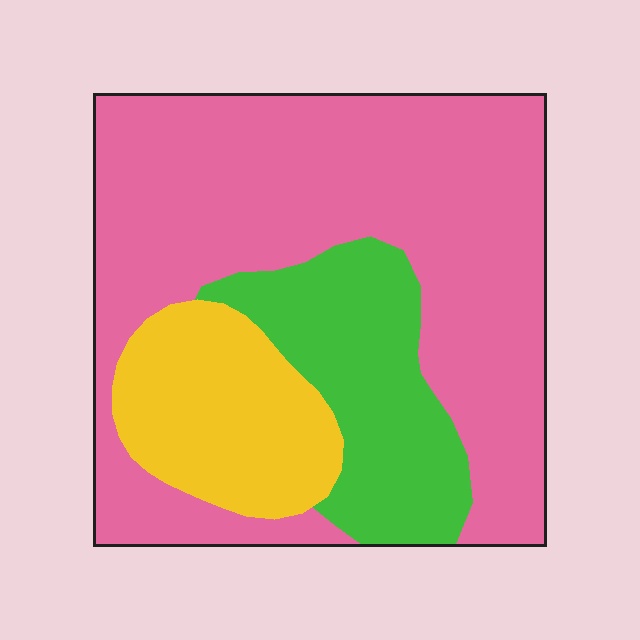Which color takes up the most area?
Pink, at roughly 60%.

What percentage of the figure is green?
Green covers about 20% of the figure.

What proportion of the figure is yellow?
Yellow takes up about one sixth (1/6) of the figure.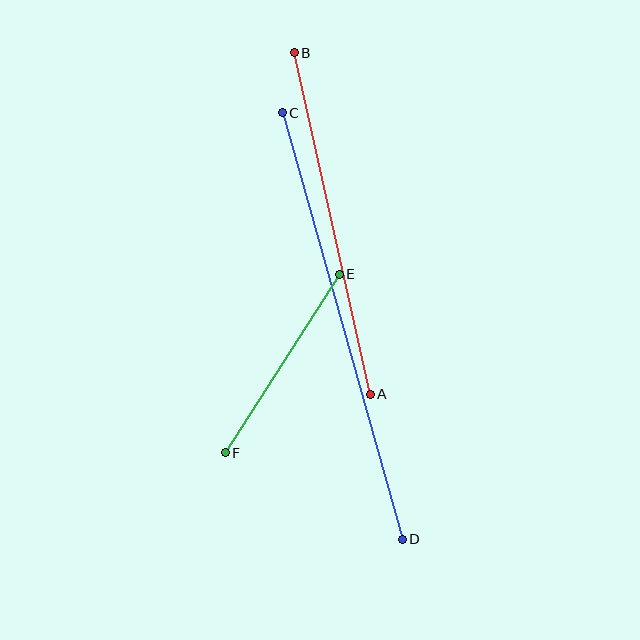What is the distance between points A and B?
The distance is approximately 350 pixels.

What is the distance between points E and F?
The distance is approximately 212 pixels.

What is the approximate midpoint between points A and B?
The midpoint is at approximately (332, 223) pixels.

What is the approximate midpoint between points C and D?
The midpoint is at approximately (342, 326) pixels.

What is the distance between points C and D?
The distance is approximately 443 pixels.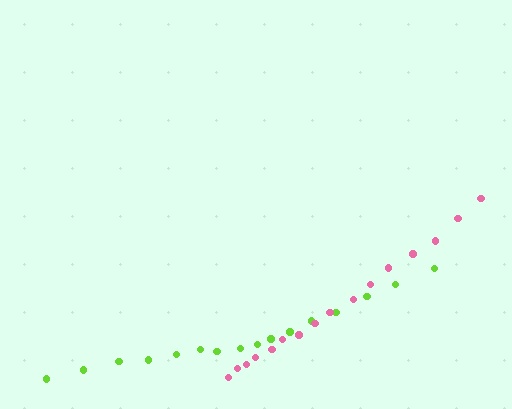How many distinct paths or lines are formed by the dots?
There are 2 distinct paths.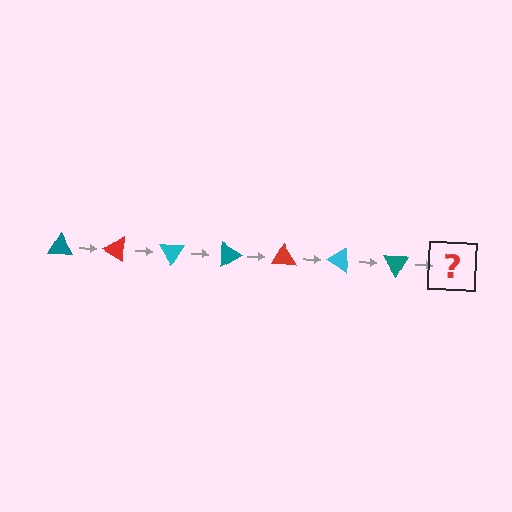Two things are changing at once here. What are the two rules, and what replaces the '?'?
The two rules are that it rotates 30 degrees each step and the color cycles through teal, red, and cyan. The '?' should be a red triangle, rotated 210 degrees from the start.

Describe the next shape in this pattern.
It should be a red triangle, rotated 210 degrees from the start.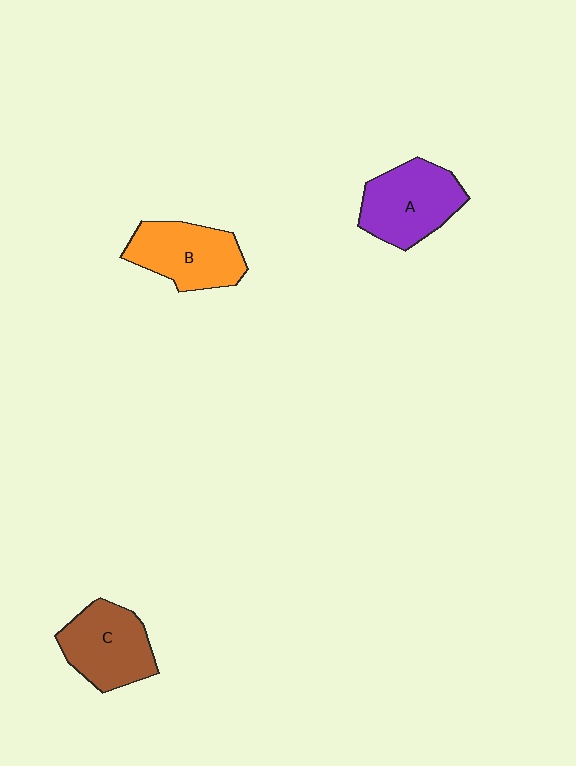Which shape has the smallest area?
Shape C (brown).